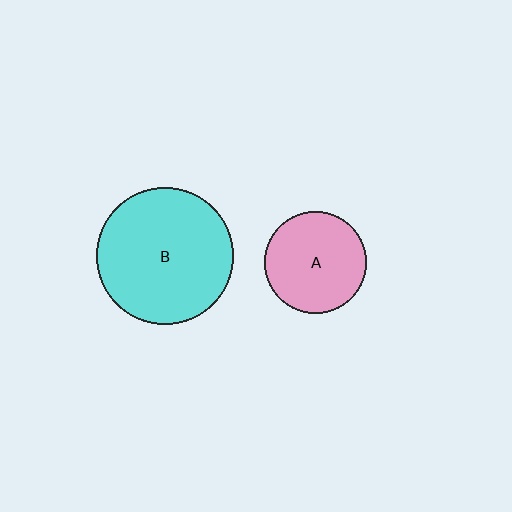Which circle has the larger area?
Circle B (cyan).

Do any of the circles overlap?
No, none of the circles overlap.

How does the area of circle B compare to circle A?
Approximately 1.8 times.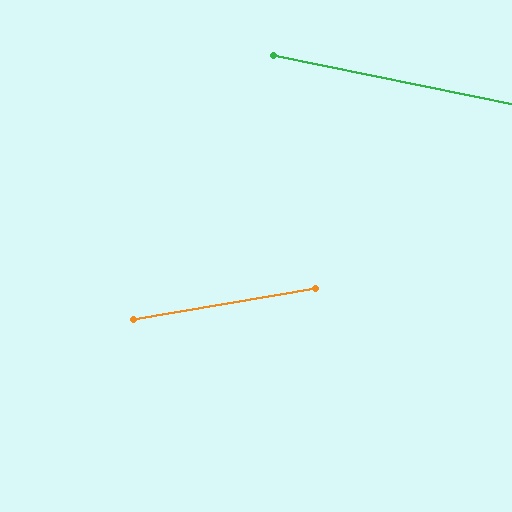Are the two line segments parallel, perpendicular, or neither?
Neither parallel nor perpendicular — they differ by about 21°.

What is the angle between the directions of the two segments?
Approximately 21 degrees.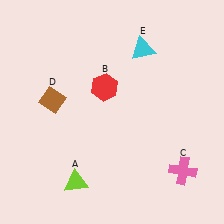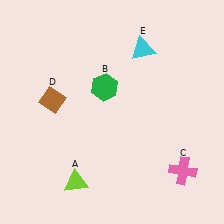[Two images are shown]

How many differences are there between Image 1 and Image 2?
There is 1 difference between the two images.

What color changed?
The hexagon (B) changed from red in Image 1 to green in Image 2.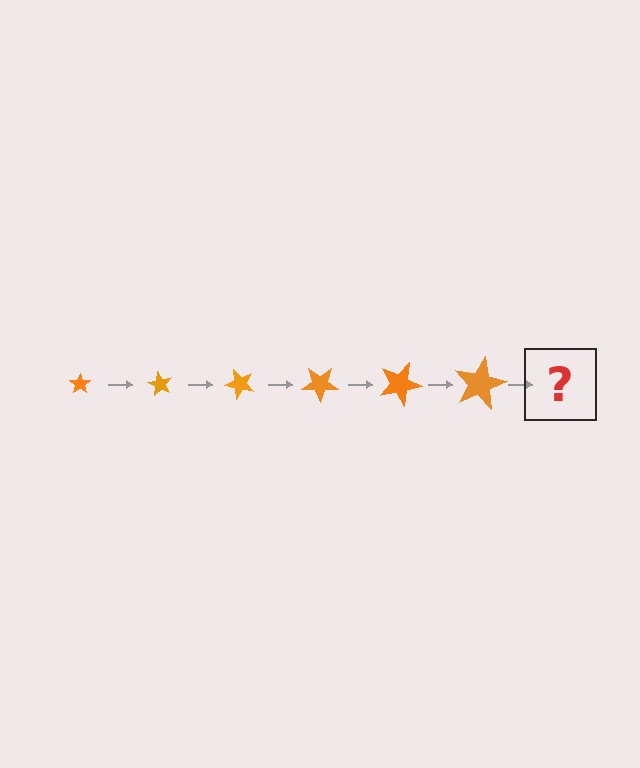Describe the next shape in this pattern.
It should be a star, larger than the previous one and rotated 360 degrees from the start.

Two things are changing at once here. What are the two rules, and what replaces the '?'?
The two rules are that the star grows larger each step and it rotates 60 degrees each step. The '?' should be a star, larger than the previous one and rotated 360 degrees from the start.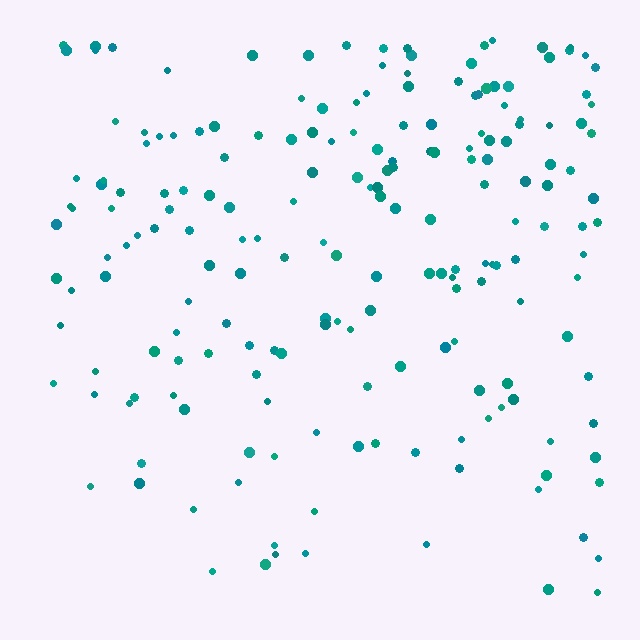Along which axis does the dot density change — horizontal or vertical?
Vertical.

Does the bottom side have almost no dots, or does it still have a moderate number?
Still a moderate number, just noticeably fewer than the top.